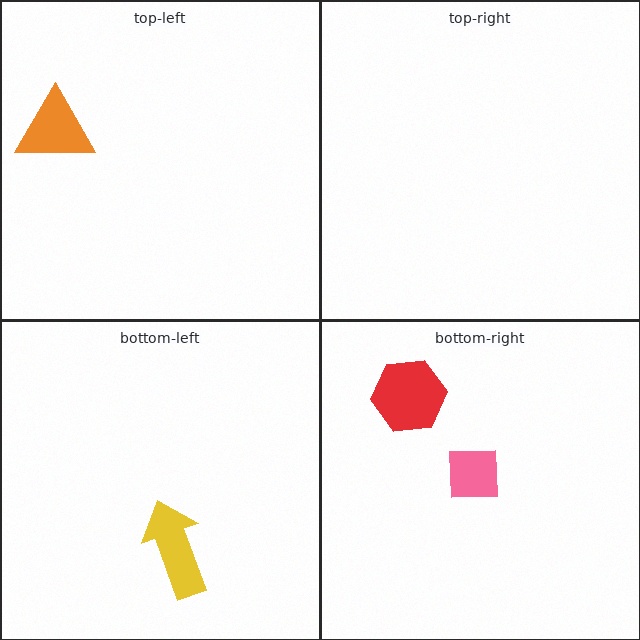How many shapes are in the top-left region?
1.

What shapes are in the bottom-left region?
The yellow arrow.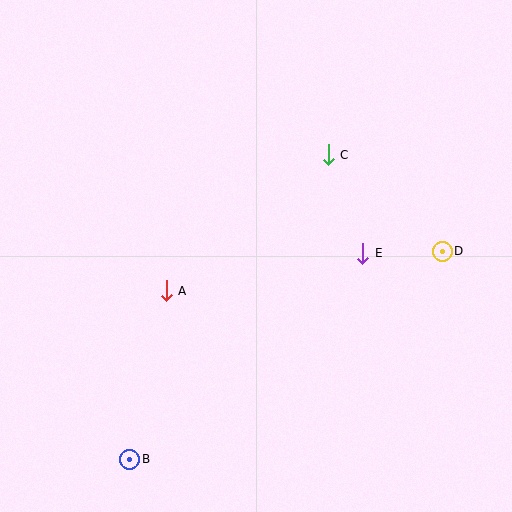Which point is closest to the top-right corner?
Point C is closest to the top-right corner.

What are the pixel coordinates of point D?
Point D is at (442, 251).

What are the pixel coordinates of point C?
Point C is at (328, 155).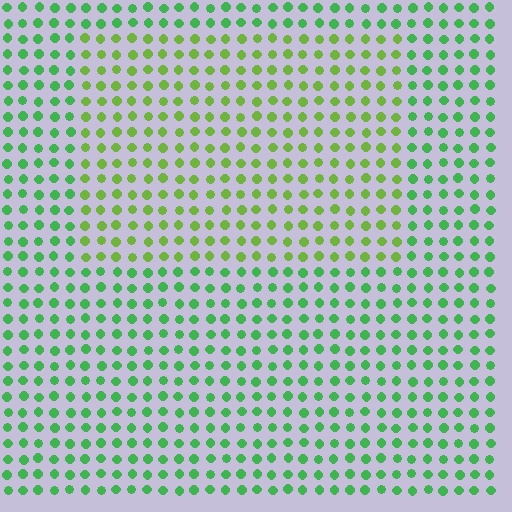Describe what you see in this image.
The image is filled with small green elements in a uniform arrangement. A rectangle-shaped region is visible where the elements are tinted to a slightly different hue, forming a subtle color boundary.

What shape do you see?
I see a rectangle.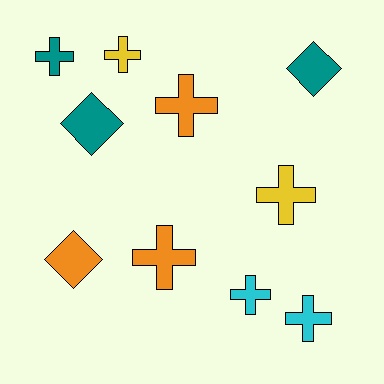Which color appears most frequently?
Orange, with 3 objects.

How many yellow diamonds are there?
There are no yellow diamonds.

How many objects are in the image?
There are 10 objects.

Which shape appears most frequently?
Cross, with 7 objects.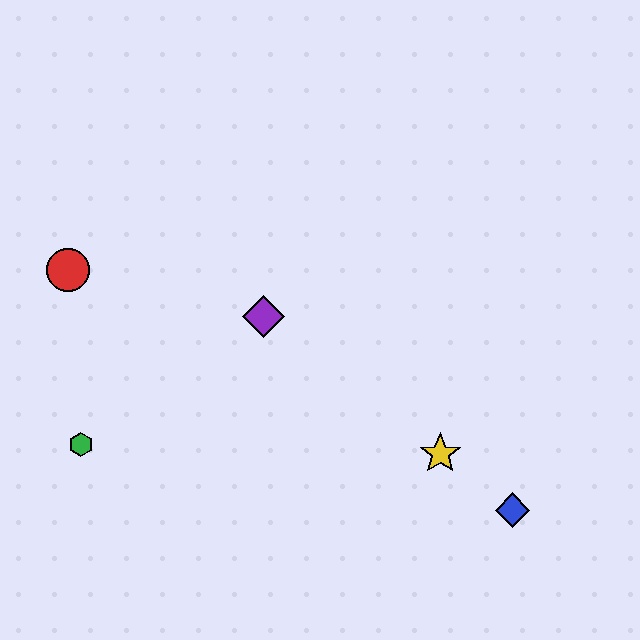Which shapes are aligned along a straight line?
The blue diamond, the yellow star, the purple diamond are aligned along a straight line.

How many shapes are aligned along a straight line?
3 shapes (the blue diamond, the yellow star, the purple diamond) are aligned along a straight line.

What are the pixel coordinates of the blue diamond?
The blue diamond is at (512, 510).